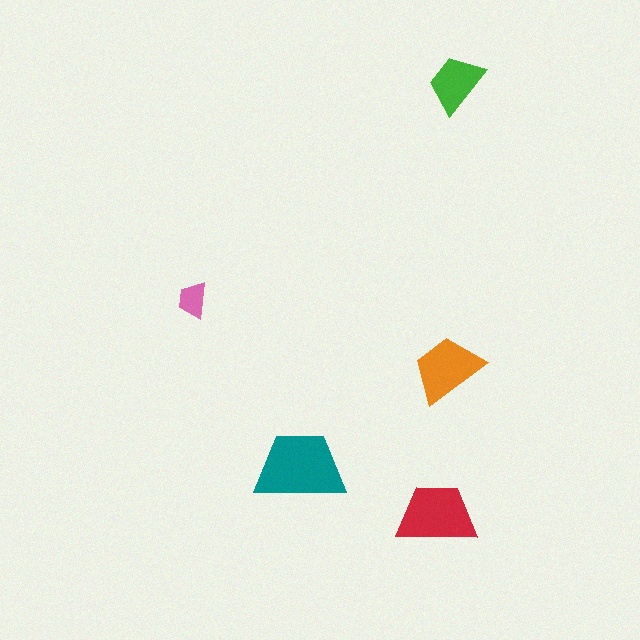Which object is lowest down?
The red trapezoid is bottommost.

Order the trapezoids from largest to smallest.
the teal one, the red one, the orange one, the green one, the pink one.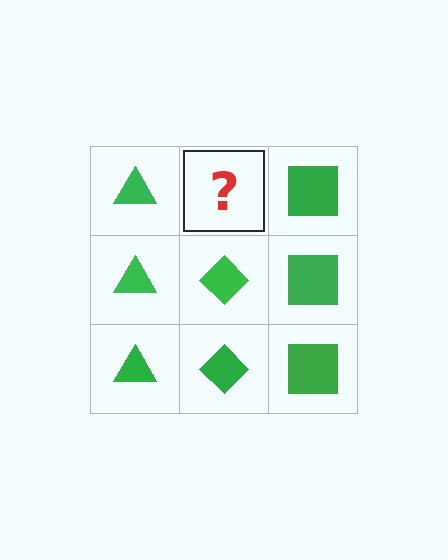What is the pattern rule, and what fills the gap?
The rule is that each column has a consistent shape. The gap should be filled with a green diamond.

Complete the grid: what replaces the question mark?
The question mark should be replaced with a green diamond.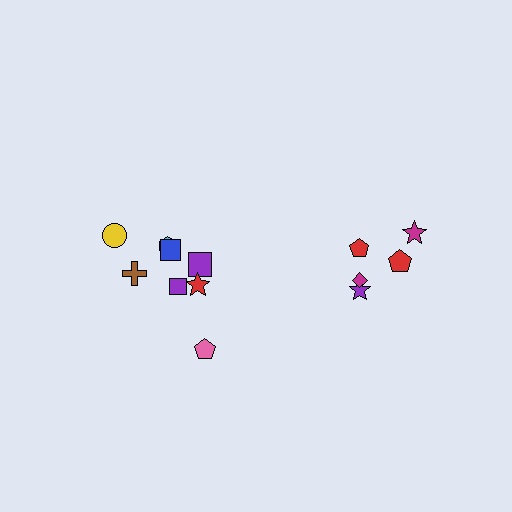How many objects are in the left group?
There are 8 objects.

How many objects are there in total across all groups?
There are 13 objects.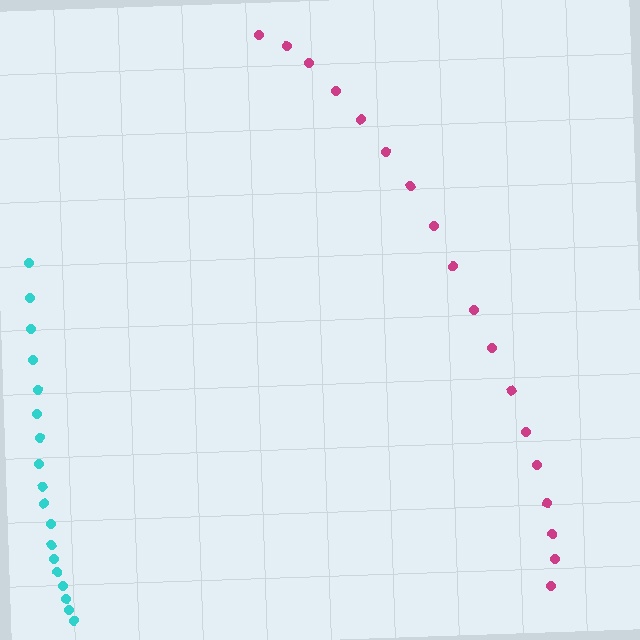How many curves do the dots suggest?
There are 2 distinct paths.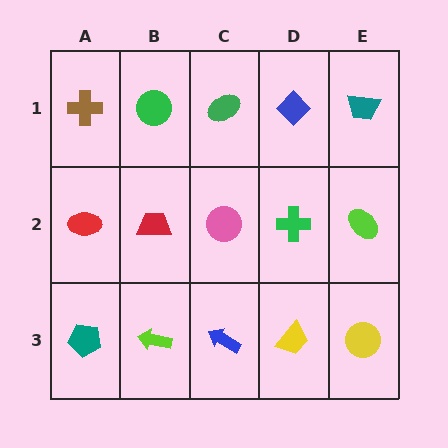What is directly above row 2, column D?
A blue diamond.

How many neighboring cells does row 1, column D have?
3.